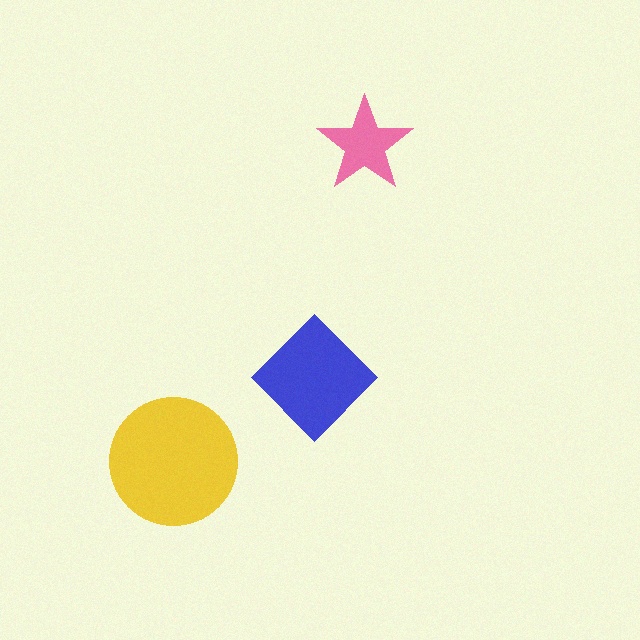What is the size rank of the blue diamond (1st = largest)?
2nd.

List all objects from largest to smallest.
The yellow circle, the blue diamond, the pink star.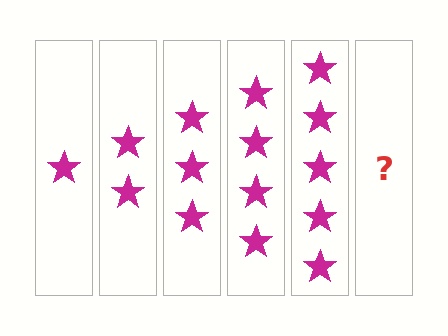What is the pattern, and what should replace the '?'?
The pattern is that each step adds one more star. The '?' should be 6 stars.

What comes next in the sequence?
The next element should be 6 stars.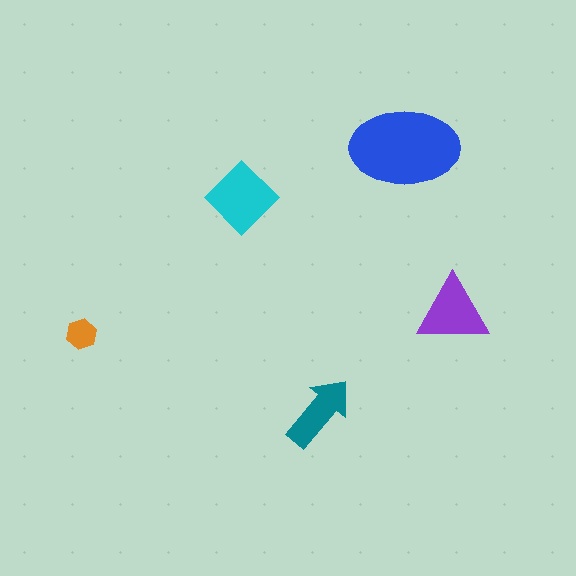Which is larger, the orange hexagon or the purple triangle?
The purple triangle.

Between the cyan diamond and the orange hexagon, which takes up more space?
The cyan diamond.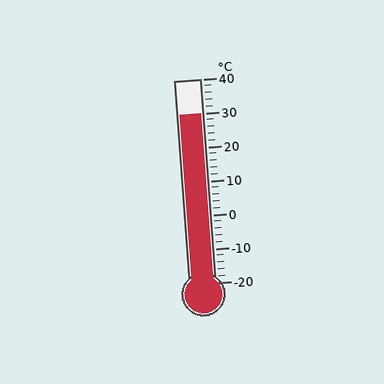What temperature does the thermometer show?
The thermometer shows approximately 30°C.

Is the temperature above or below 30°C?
The temperature is at 30°C.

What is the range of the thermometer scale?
The thermometer scale ranges from -20°C to 40°C.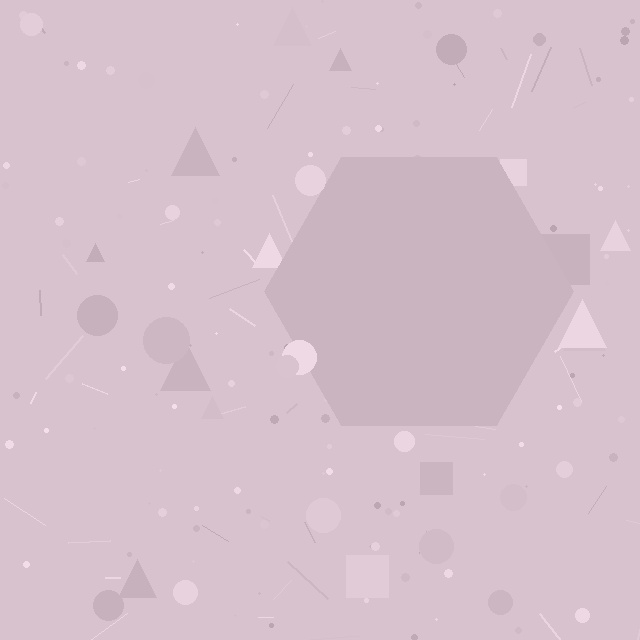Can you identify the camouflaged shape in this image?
The camouflaged shape is a hexagon.